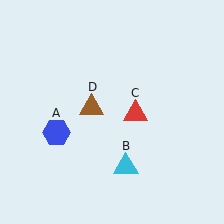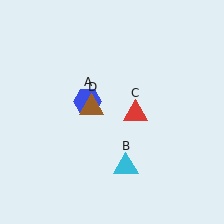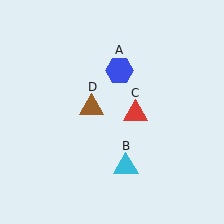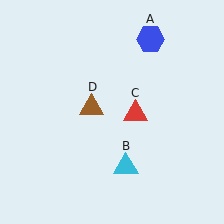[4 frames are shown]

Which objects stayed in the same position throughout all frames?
Cyan triangle (object B) and red triangle (object C) and brown triangle (object D) remained stationary.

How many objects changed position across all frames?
1 object changed position: blue hexagon (object A).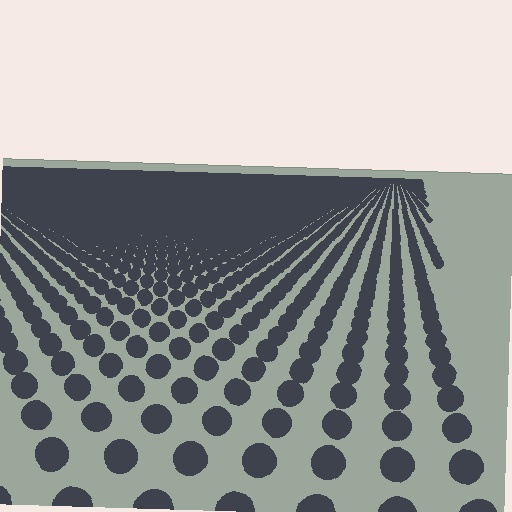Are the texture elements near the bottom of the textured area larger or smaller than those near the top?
Larger. Near the bottom, elements are closer to the viewer and appear at a bigger on-screen size.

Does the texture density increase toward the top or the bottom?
Density increases toward the top.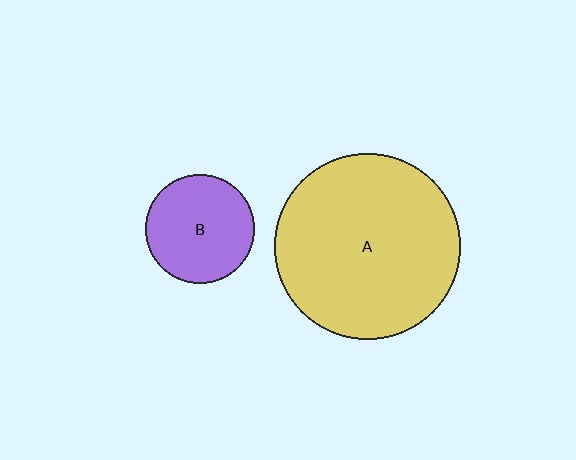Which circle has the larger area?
Circle A (yellow).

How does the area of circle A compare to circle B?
Approximately 2.9 times.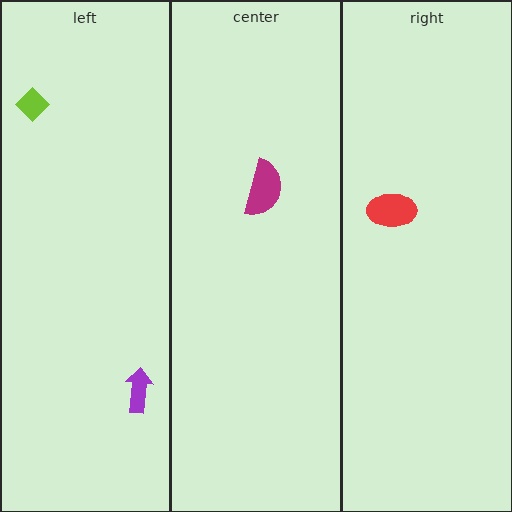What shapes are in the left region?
The purple arrow, the lime diamond.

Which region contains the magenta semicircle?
The center region.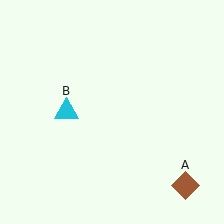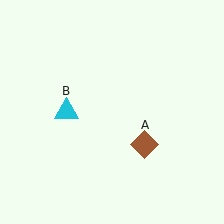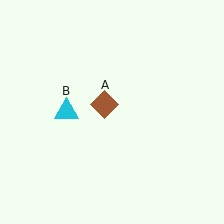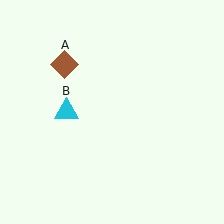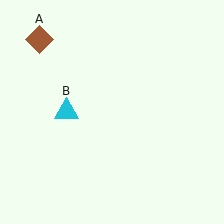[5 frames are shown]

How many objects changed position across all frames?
1 object changed position: brown diamond (object A).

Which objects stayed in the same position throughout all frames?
Cyan triangle (object B) remained stationary.